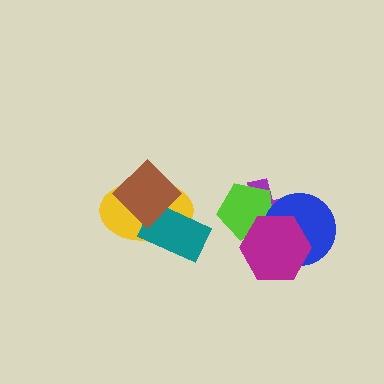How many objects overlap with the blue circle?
3 objects overlap with the blue circle.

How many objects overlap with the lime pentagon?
3 objects overlap with the lime pentagon.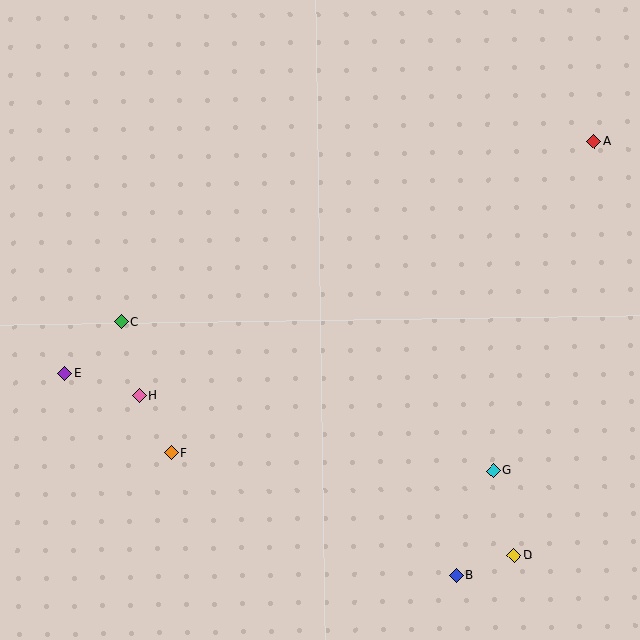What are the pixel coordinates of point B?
Point B is at (456, 575).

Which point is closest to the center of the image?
Point H at (140, 395) is closest to the center.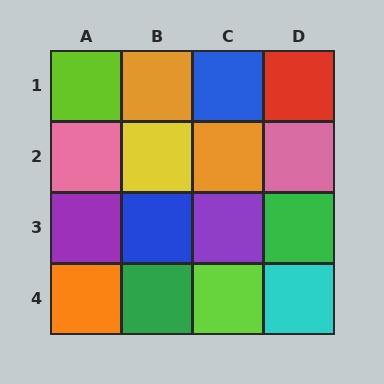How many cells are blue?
2 cells are blue.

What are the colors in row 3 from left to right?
Purple, blue, purple, green.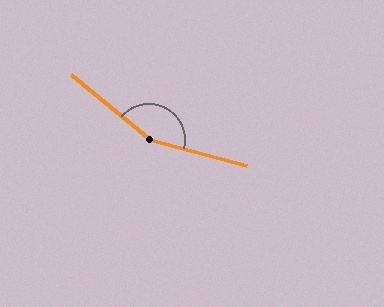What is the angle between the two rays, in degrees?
Approximately 155 degrees.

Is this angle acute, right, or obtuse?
It is obtuse.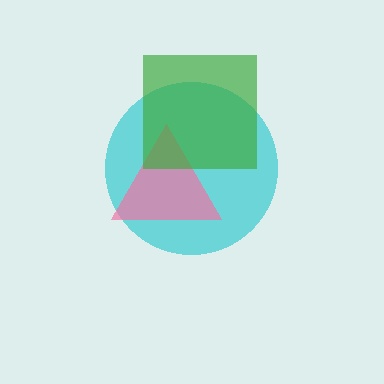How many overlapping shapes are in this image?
There are 3 overlapping shapes in the image.